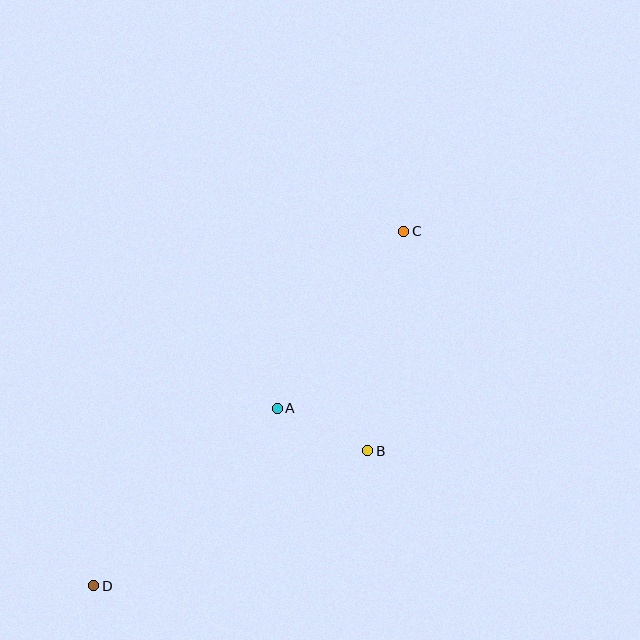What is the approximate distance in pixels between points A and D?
The distance between A and D is approximately 255 pixels.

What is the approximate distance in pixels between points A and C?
The distance between A and C is approximately 217 pixels.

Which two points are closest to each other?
Points A and B are closest to each other.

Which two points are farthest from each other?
Points C and D are farthest from each other.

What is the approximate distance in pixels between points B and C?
The distance between B and C is approximately 222 pixels.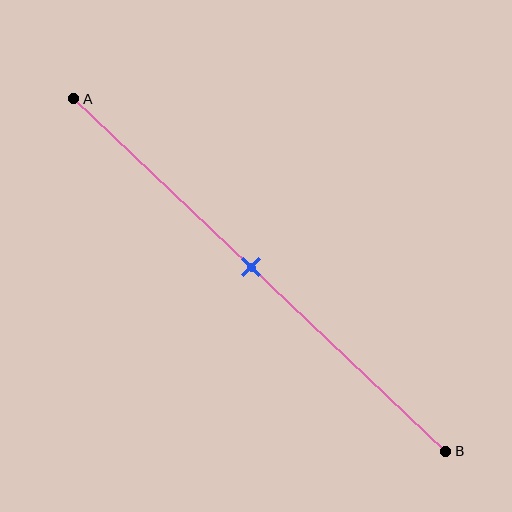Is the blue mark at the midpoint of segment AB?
Yes, the mark is approximately at the midpoint.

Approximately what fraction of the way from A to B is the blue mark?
The blue mark is approximately 50% of the way from A to B.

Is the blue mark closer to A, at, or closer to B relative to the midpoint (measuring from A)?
The blue mark is approximately at the midpoint of segment AB.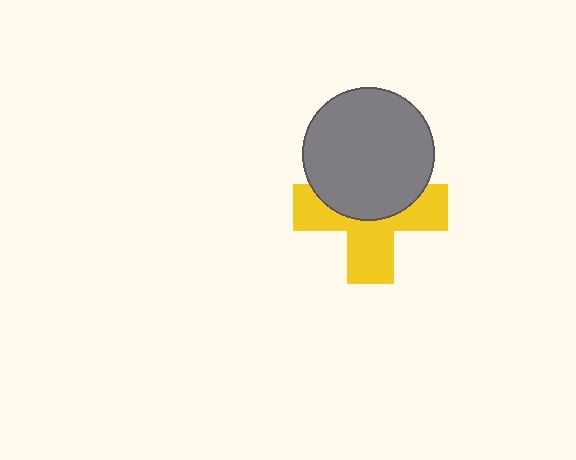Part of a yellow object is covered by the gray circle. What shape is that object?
It is a cross.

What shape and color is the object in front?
The object in front is a gray circle.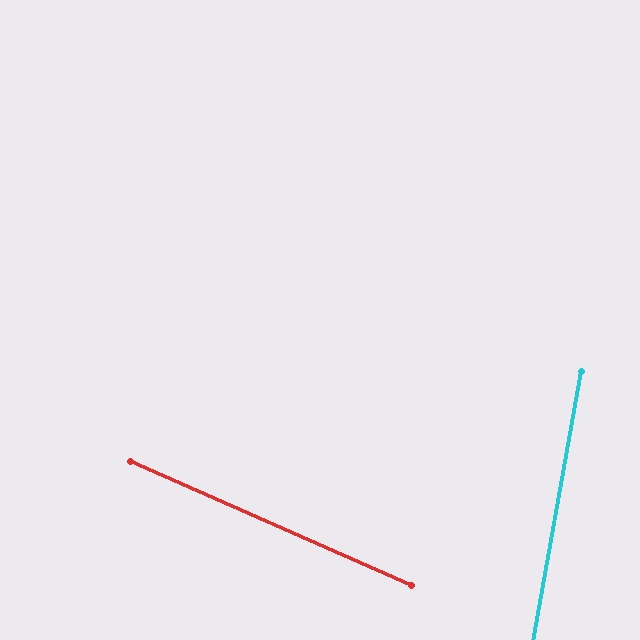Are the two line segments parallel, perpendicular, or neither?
Neither parallel nor perpendicular — they differ by about 76°.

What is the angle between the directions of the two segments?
Approximately 76 degrees.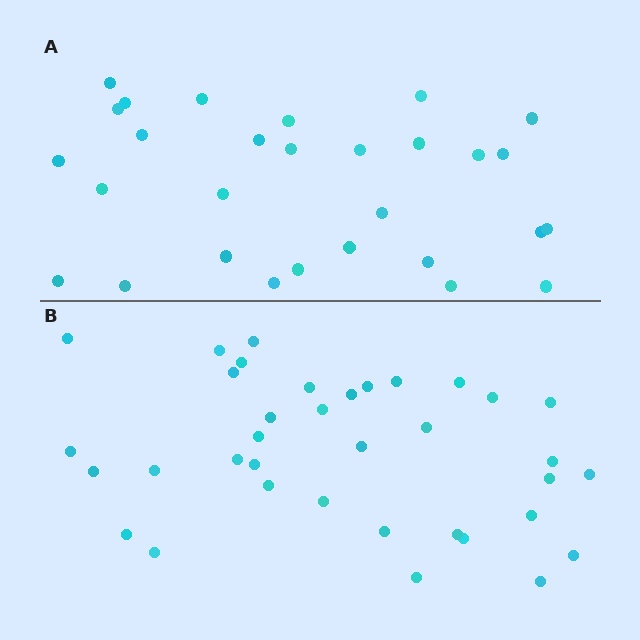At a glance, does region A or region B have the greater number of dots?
Region B (the bottom region) has more dots.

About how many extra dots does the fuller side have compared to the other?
Region B has roughly 8 or so more dots than region A.